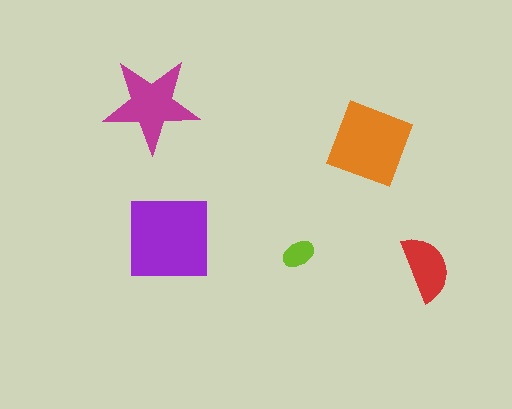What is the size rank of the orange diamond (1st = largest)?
2nd.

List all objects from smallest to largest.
The lime ellipse, the red semicircle, the magenta star, the orange diamond, the purple square.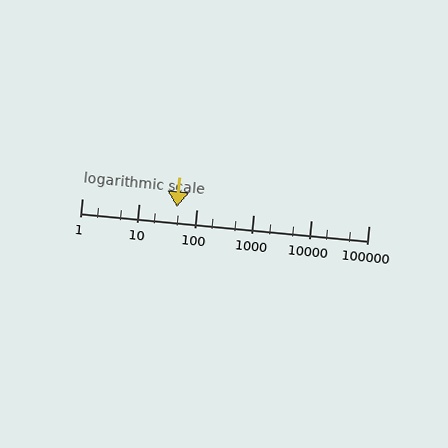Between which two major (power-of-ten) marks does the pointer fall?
The pointer is between 10 and 100.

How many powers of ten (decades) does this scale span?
The scale spans 5 decades, from 1 to 100000.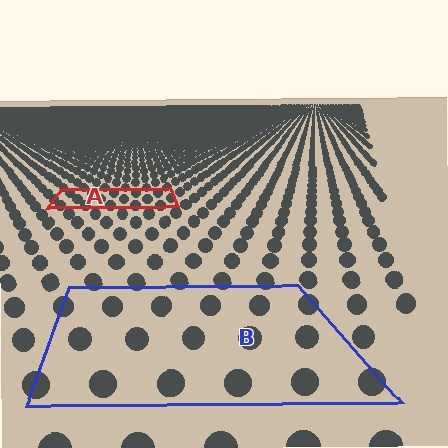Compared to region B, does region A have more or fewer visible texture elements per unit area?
Region A has more texture elements per unit area — they are packed more densely because it is farther away.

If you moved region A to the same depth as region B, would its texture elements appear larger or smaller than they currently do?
They would appear larger. At a closer depth, the same texture elements are projected at a bigger on-screen size.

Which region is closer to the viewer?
Region B is closer. The texture elements there are larger and more spread out.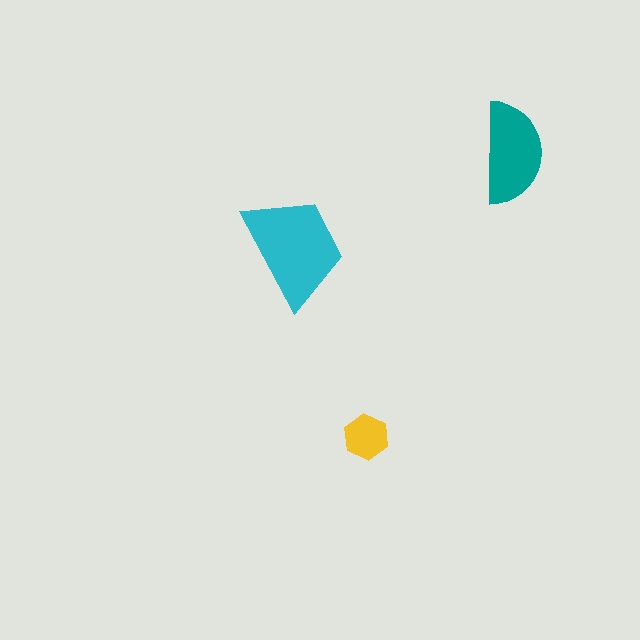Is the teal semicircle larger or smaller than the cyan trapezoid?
Smaller.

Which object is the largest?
The cyan trapezoid.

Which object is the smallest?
The yellow hexagon.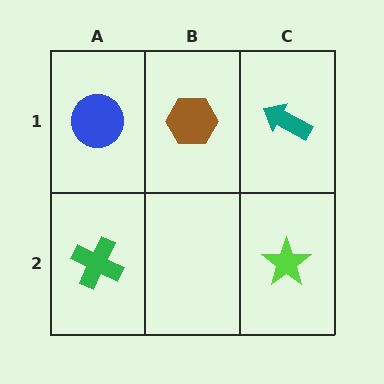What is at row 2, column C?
A lime star.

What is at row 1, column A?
A blue circle.